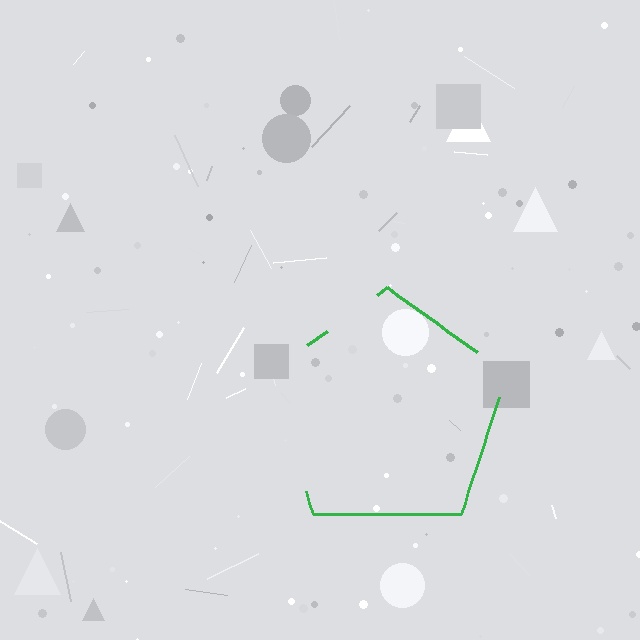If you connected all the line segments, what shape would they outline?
They would outline a pentagon.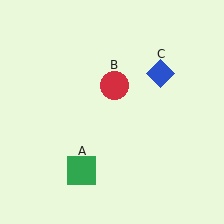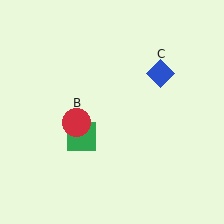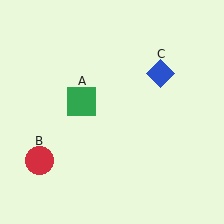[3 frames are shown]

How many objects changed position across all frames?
2 objects changed position: green square (object A), red circle (object B).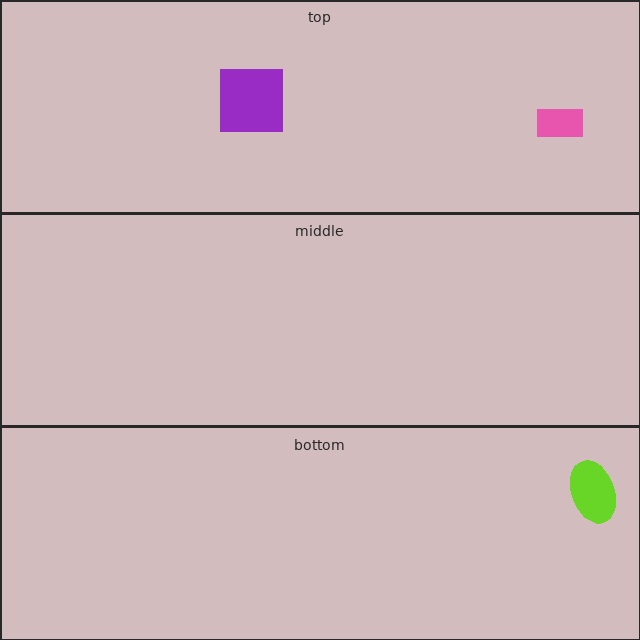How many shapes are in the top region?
2.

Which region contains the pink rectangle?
The top region.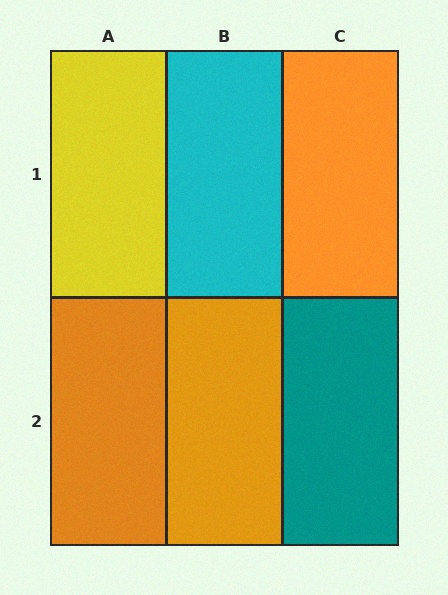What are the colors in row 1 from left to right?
Yellow, cyan, orange.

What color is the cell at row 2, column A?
Orange.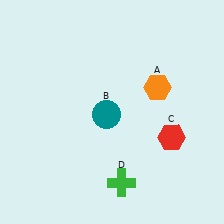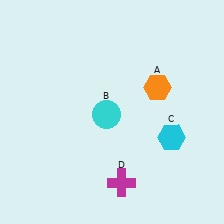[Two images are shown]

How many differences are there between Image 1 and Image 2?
There are 3 differences between the two images.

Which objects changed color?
B changed from teal to cyan. C changed from red to cyan. D changed from green to magenta.